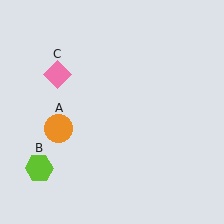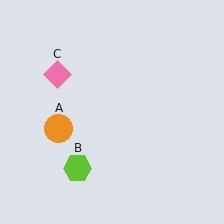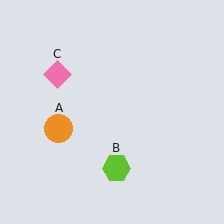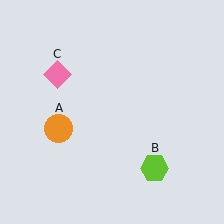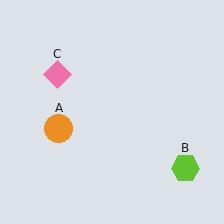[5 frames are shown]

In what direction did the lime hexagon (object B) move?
The lime hexagon (object B) moved right.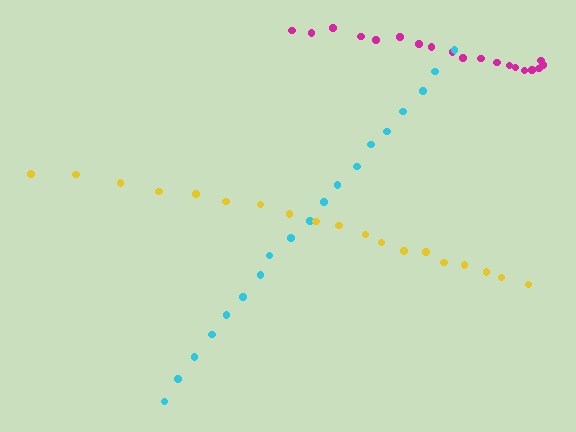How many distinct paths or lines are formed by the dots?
There are 3 distinct paths.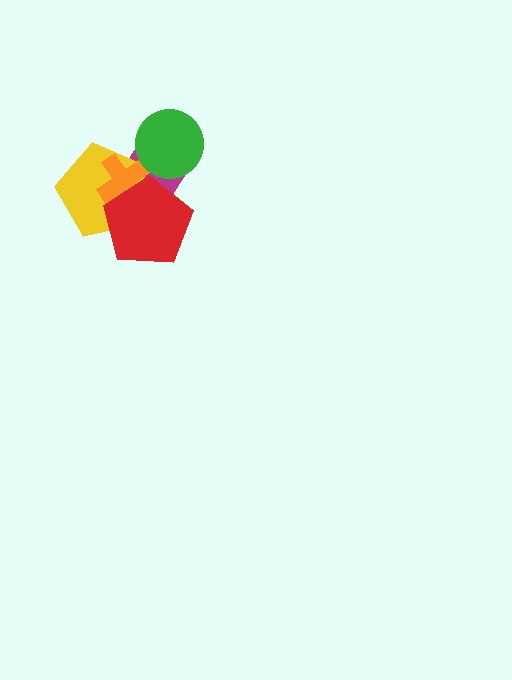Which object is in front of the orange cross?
The red pentagon is in front of the orange cross.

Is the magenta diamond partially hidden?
Yes, it is partially covered by another shape.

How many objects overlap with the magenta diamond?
4 objects overlap with the magenta diamond.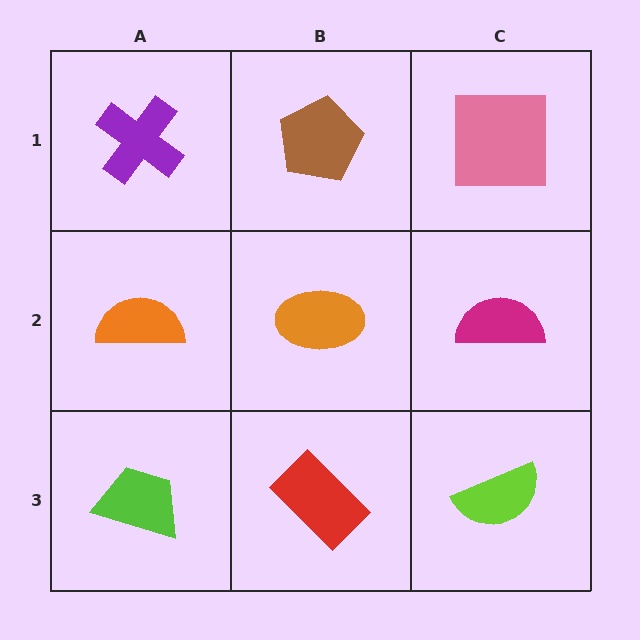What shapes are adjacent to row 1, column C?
A magenta semicircle (row 2, column C), a brown pentagon (row 1, column B).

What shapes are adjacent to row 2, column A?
A purple cross (row 1, column A), a lime trapezoid (row 3, column A), an orange ellipse (row 2, column B).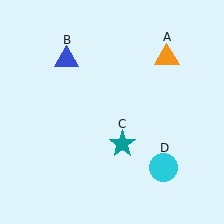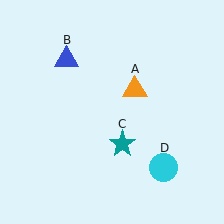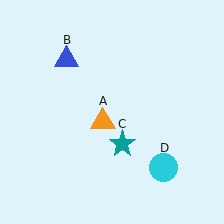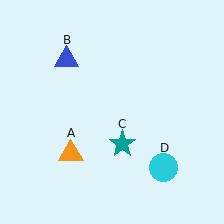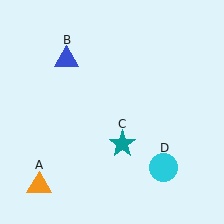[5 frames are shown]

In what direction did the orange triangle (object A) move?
The orange triangle (object A) moved down and to the left.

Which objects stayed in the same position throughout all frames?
Blue triangle (object B) and teal star (object C) and cyan circle (object D) remained stationary.